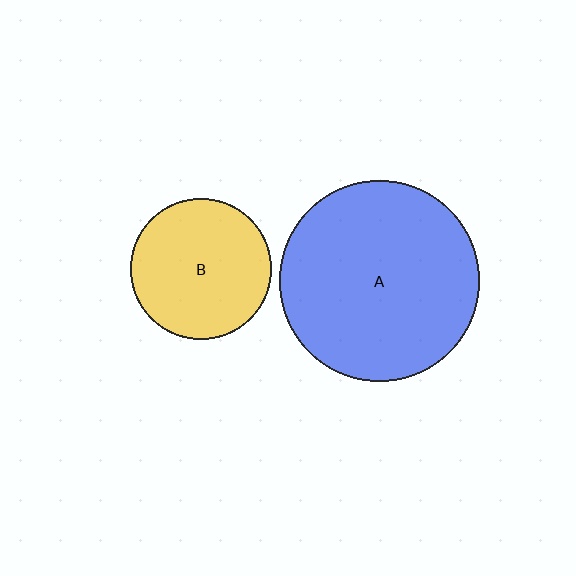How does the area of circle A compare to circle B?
Approximately 2.0 times.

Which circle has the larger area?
Circle A (blue).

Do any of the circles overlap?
No, none of the circles overlap.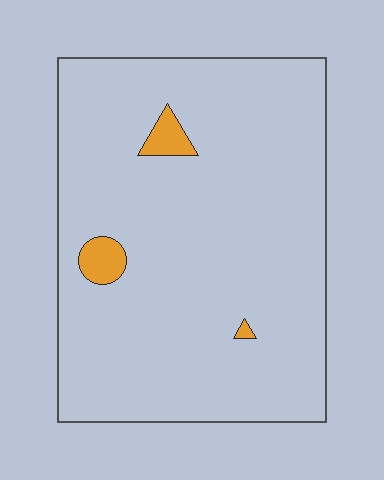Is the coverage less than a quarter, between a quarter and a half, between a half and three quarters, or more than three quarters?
Less than a quarter.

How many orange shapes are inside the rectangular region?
3.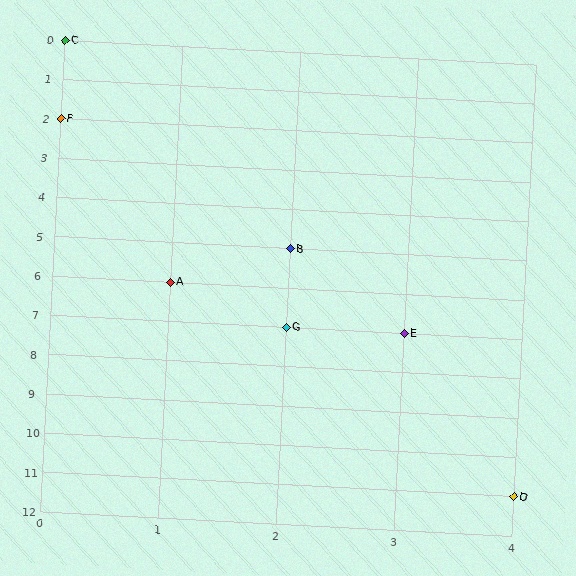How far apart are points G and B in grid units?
Points G and B are 2 rows apart.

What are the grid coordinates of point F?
Point F is at grid coordinates (0, 2).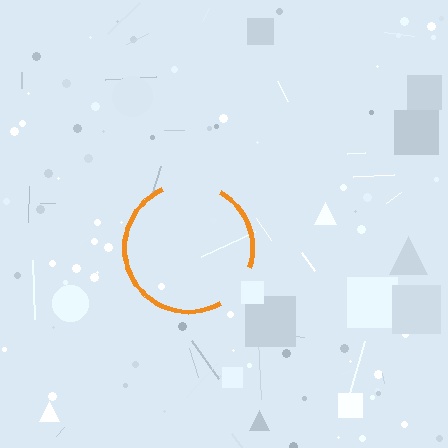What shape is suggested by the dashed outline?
The dashed outline suggests a circle.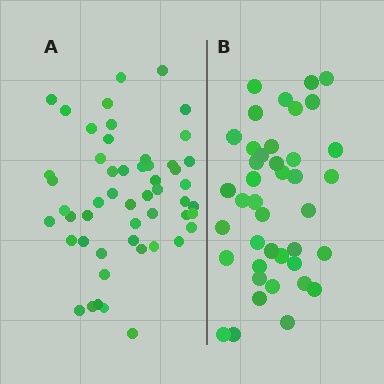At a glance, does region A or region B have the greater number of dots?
Region A (the left region) has more dots.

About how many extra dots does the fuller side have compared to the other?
Region A has roughly 12 or so more dots than region B.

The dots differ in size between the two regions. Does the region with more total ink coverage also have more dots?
No. Region B has more total ink coverage because its dots are larger, but region A actually contains more individual dots. Total area can be misleading — the number of items is what matters here.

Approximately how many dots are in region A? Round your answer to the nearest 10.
About 50 dots. (The exact count is 52, which rounds to 50.)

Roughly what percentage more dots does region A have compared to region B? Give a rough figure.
About 25% more.